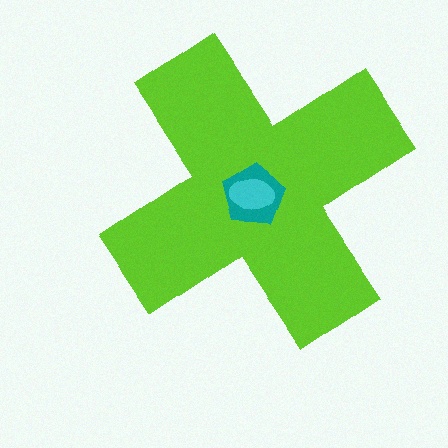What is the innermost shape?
The cyan ellipse.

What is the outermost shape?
The lime cross.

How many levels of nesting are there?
3.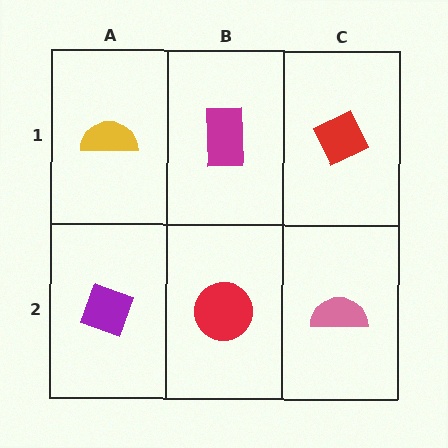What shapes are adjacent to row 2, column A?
A yellow semicircle (row 1, column A), a red circle (row 2, column B).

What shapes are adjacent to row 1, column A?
A purple diamond (row 2, column A), a magenta rectangle (row 1, column B).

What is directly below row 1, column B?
A red circle.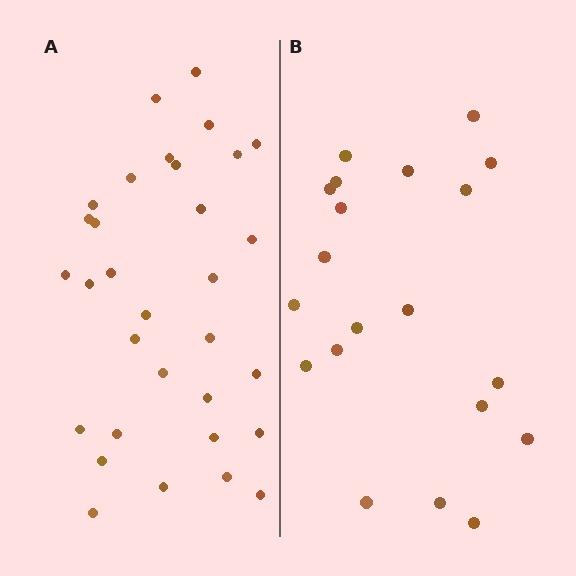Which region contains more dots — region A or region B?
Region A (the left region) has more dots.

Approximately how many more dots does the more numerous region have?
Region A has roughly 12 or so more dots than region B.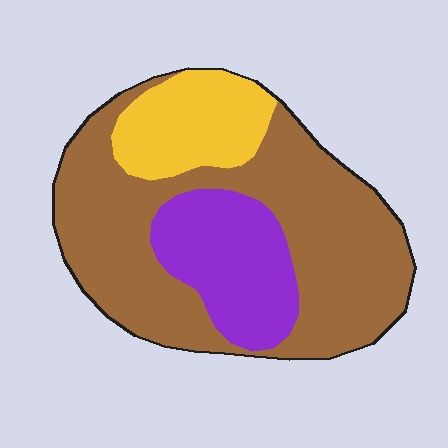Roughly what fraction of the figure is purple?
Purple takes up about one fifth (1/5) of the figure.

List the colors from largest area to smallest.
From largest to smallest: brown, purple, yellow.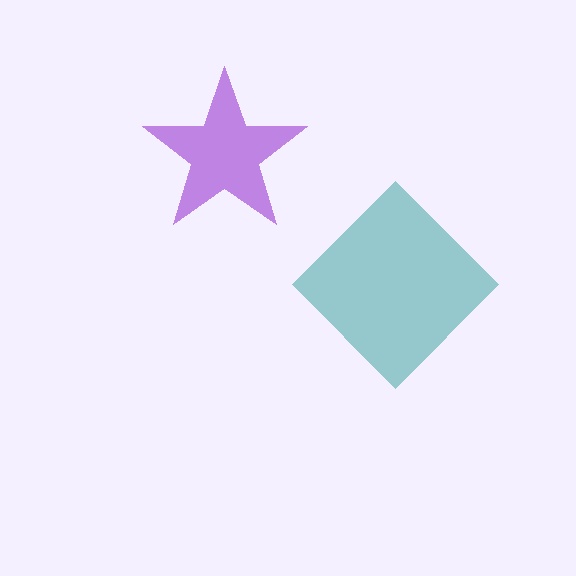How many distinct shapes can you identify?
There are 2 distinct shapes: a purple star, a teal diamond.